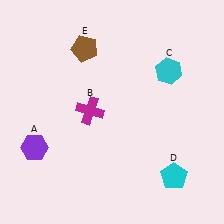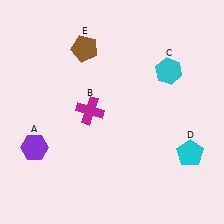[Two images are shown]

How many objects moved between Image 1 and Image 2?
1 object moved between the two images.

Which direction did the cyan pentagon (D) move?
The cyan pentagon (D) moved up.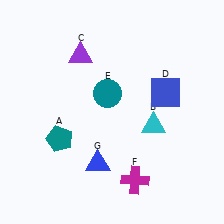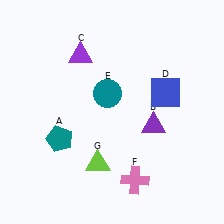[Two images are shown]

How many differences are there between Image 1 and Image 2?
There are 3 differences between the two images.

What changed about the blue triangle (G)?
In Image 1, G is blue. In Image 2, it changed to lime.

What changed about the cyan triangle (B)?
In Image 1, B is cyan. In Image 2, it changed to purple.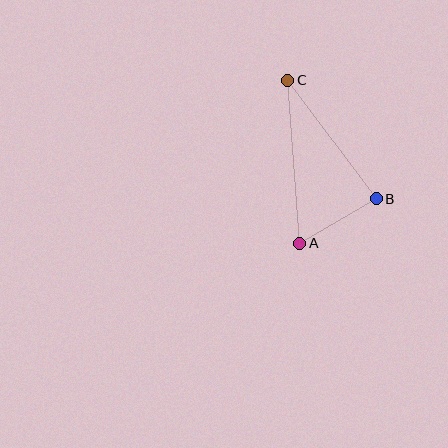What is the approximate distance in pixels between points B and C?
The distance between B and C is approximately 148 pixels.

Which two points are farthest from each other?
Points A and C are farthest from each other.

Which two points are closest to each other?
Points A and B are closest to each other.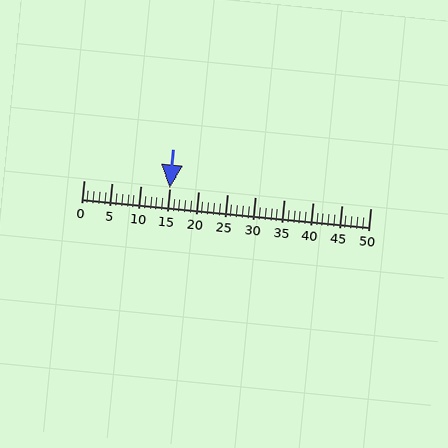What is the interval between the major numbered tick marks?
The major tick marks are spaced 5 units apart.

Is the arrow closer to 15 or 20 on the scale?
The arrow is closer to 15.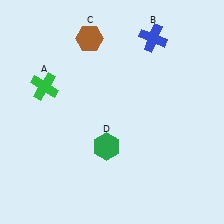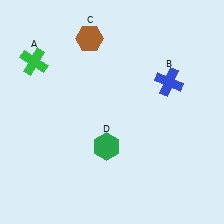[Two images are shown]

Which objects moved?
The objects that moved are: the green cross (A), the blue cross (B).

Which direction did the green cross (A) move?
The green cross (A) moved up.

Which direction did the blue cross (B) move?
The blue cross (B) moved down.